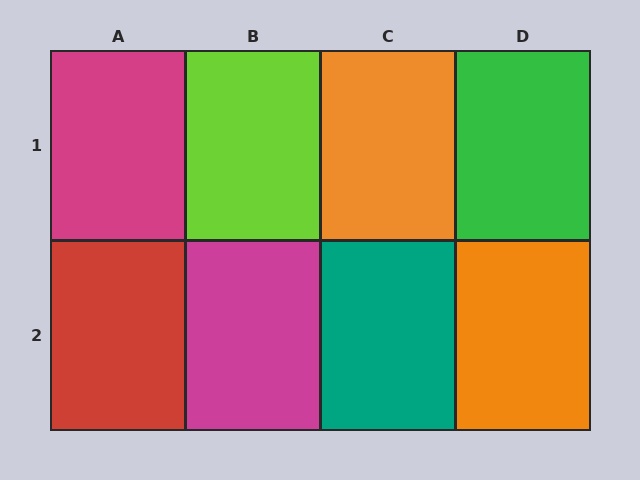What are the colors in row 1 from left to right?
Magenta, lime, orange, green.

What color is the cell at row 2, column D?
Orange.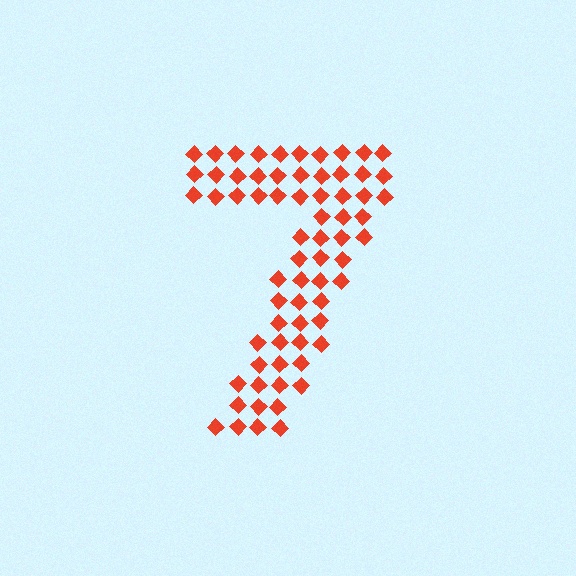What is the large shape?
The large shape is the digit 7.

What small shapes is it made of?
It is made of small diamonds.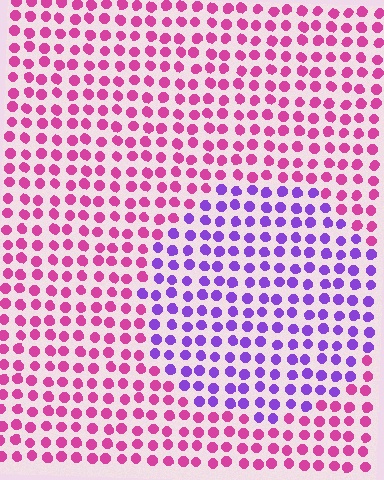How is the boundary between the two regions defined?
The boundary is defined purely by a slight shift in hue (about 52 degrees). Spacing, size, and orientation are identical on both sides.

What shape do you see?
I see a circle.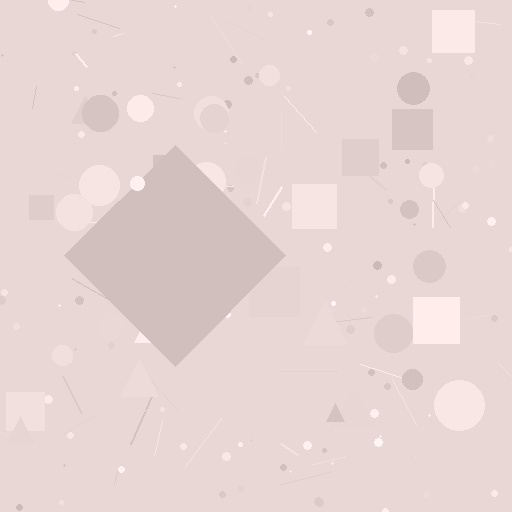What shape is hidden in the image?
A diamond is hidden in the image.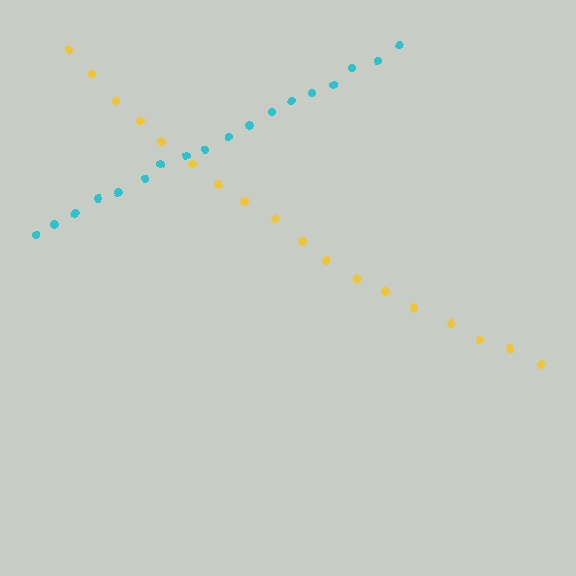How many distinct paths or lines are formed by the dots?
There are 2 distinct paths.